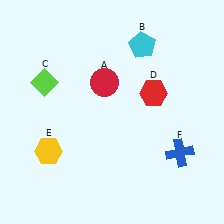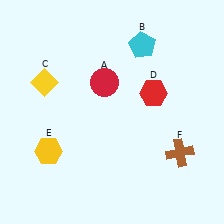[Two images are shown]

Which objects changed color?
C changed from lime to yellow. F changed from blue to brown.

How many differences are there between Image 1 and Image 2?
There are 2 differences between the two images.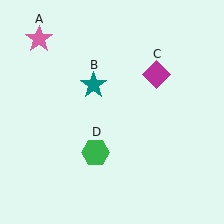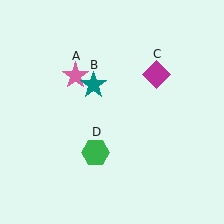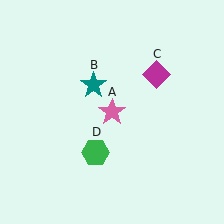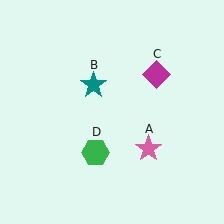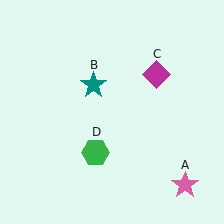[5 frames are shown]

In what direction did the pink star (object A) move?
The pink star (object A) moved down and to the right.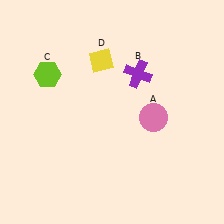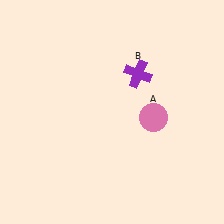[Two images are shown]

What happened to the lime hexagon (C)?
The lime hexagon (C) was removed in Image 2. It was in the top-left area of Image 1.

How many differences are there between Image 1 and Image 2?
There are 2 differences between the two images.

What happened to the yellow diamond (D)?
The yellow diamond (D) was removed in Image 2. It was in the top-left area of Image 1.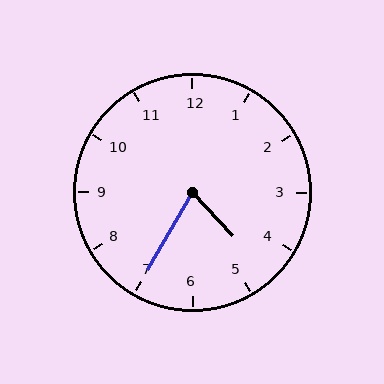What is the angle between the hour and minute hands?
Approximately 72 degrees.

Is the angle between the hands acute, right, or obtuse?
It is acute.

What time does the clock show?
4:35.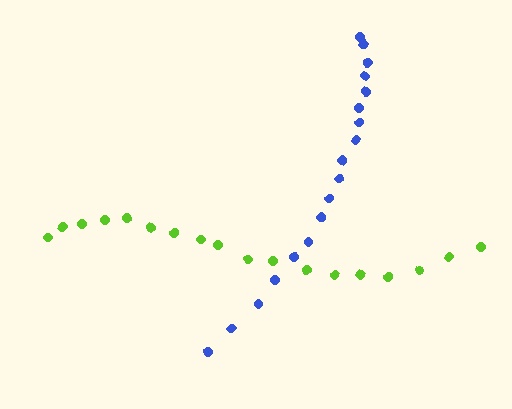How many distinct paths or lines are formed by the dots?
There are 2 distinct paths.